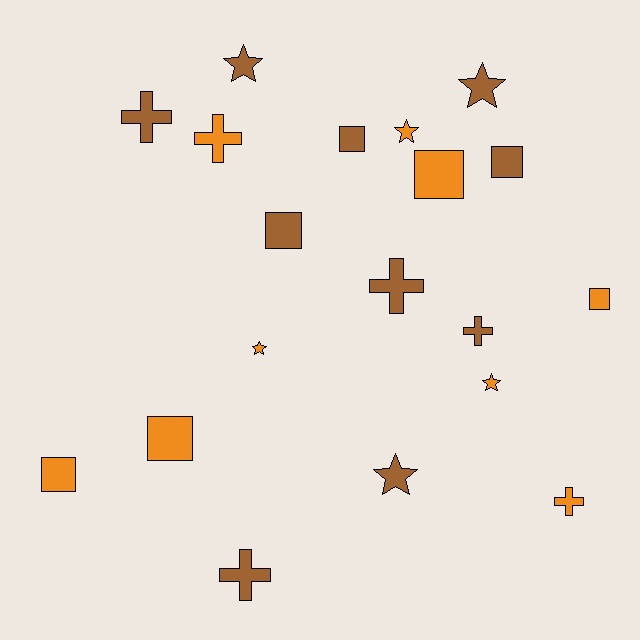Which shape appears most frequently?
Square, with 7 objects.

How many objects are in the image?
There are 19 objects.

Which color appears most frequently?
Brown, with 10 objects.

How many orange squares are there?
There are 4 orange squares.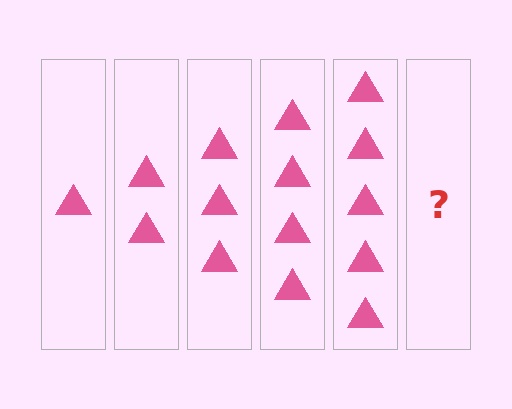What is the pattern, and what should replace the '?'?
The pattern is that each step adds one more triangle. The '?' should be 6 triangles.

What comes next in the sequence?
The next element should be 6 triangles.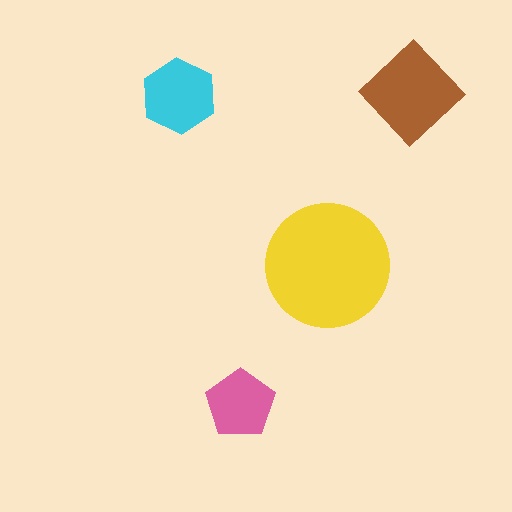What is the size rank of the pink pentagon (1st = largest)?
4th.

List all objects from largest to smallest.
The yellow circle, the brown diamond, the cyan hexagon, the pink pentagon.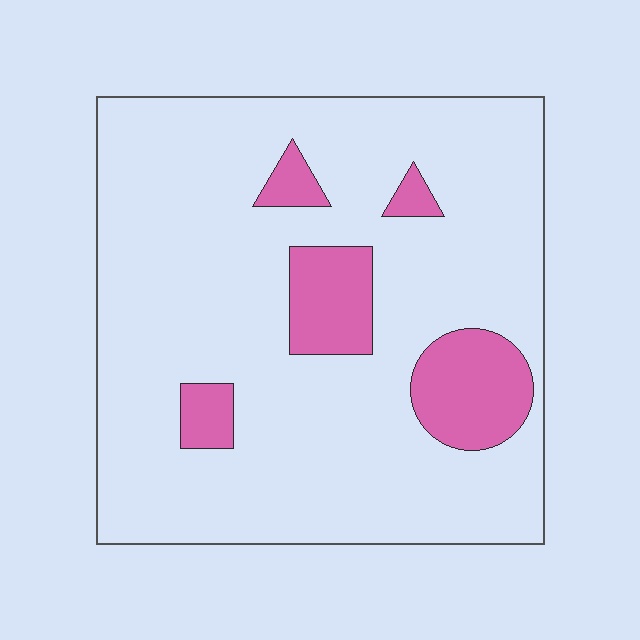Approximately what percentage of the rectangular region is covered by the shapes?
Approximately 15%.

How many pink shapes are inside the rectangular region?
5.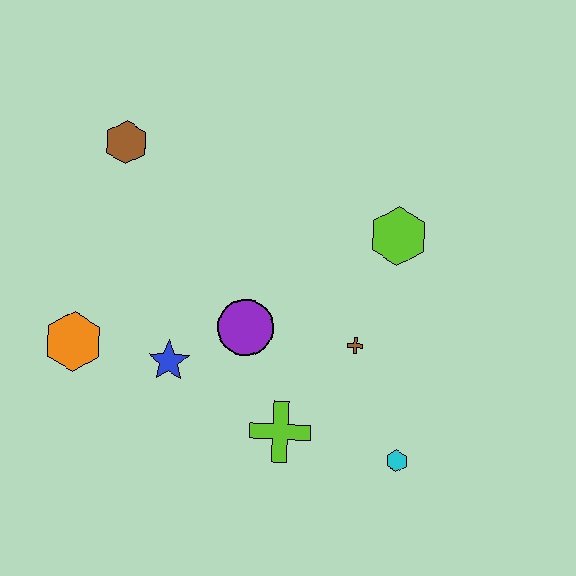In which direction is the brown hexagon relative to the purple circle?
The brown hexagon is above the purple circle.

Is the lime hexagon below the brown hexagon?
Yes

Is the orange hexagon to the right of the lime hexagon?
No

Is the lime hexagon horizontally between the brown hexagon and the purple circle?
No